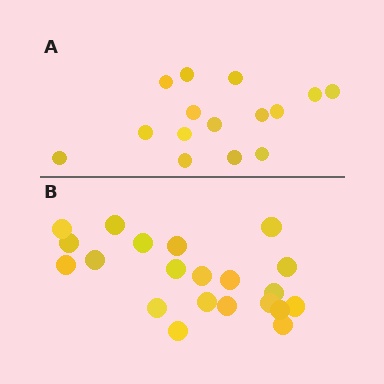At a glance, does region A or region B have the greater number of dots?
Region B (the bottom region) has more dots.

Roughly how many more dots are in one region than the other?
Region B has about 6 more dots than region A.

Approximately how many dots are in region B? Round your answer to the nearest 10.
About 20 dots. (The exact count is 21, which rounds to 20.)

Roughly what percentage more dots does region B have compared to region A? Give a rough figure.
About 40% more.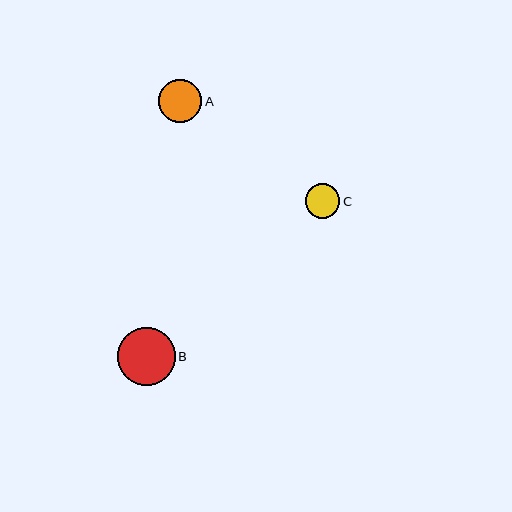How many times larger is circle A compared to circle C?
Circle A is approximately 1.2 times the size of circle C.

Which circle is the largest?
Circle B is the largest with a size of approximately 58 pixels.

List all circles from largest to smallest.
From largest to smallest: B, A, C.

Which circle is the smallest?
Circle C is the smallest with a size of approximately 35 pixels.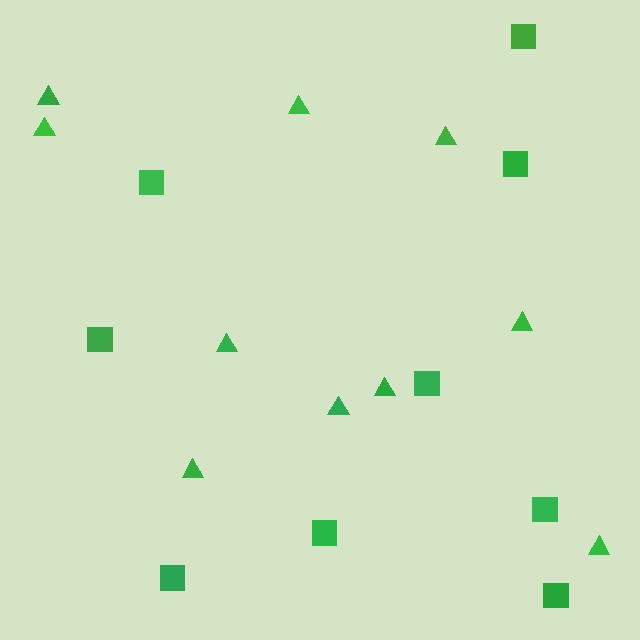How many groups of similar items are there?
There are 2 groups: one group of squares (9) and one group of triangles (10).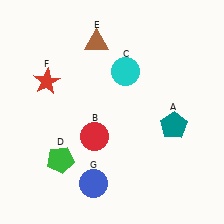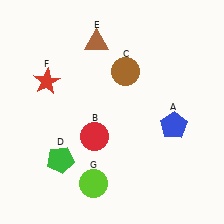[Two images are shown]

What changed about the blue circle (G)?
In Image 1, G is blue. In Image 2, it changed to lime.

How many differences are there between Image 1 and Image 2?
There are 3 differences between the two images.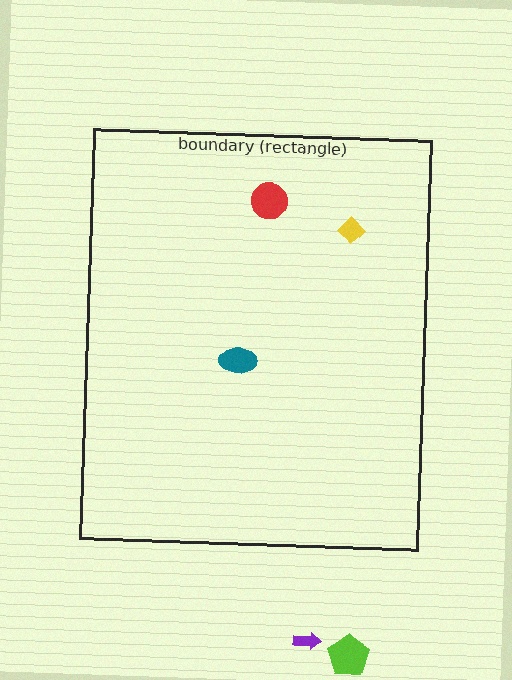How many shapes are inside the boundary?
3 inside, 2 outside.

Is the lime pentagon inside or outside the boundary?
Outside.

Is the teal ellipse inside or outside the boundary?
Inside.